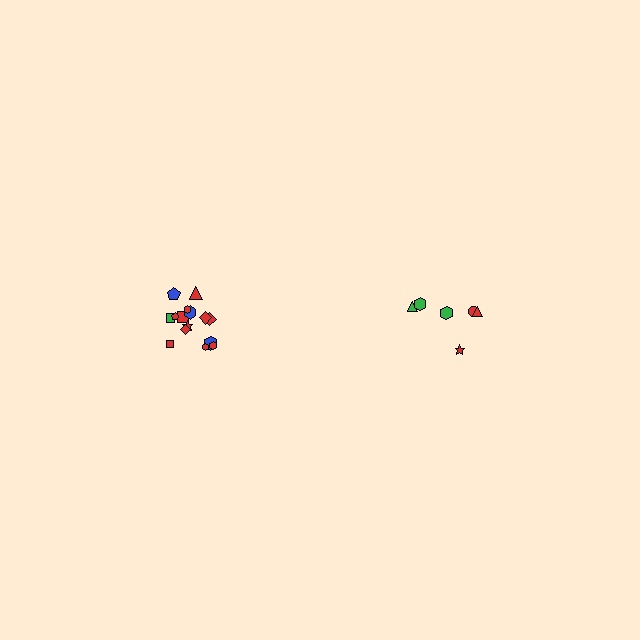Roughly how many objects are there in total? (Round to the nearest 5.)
Roughly 20 objects in total.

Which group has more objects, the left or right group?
The left group.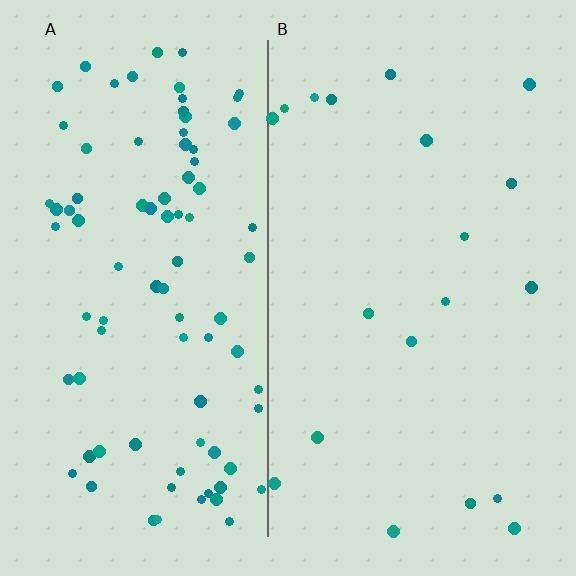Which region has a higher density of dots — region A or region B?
A (the left).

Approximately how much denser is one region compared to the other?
Approximately 4.4× — region A over region B.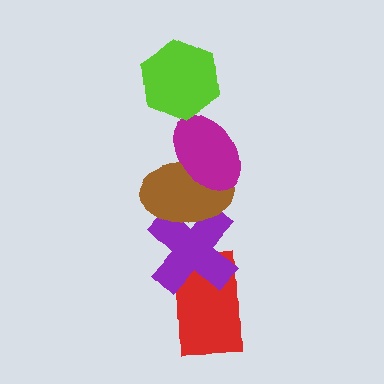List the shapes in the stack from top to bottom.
From top to bottom: the lime hexagon, the magenta ellipse, the brown ellipse, the purple cross, the red rectangle.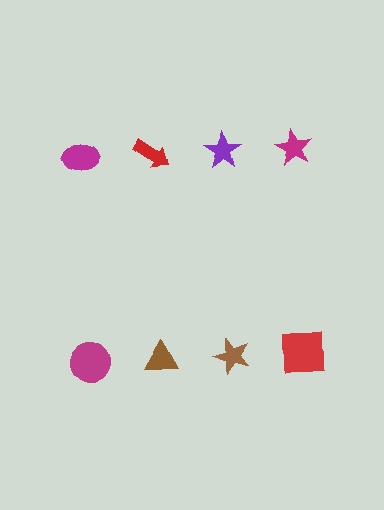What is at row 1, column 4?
A magenta star.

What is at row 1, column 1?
A magenta ellipse.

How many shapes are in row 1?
4 shapes.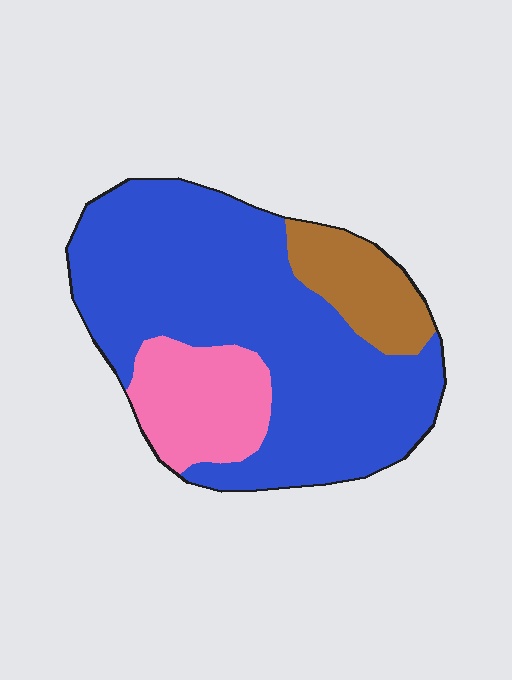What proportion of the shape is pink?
Pink takes up about one sixth (1/6) of the shape.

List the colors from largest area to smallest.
From largest to smallest: blue, pink, brown.